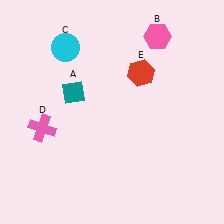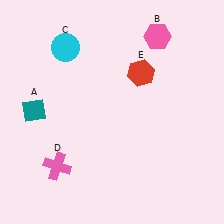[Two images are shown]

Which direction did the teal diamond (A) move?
The teal diamond (A) moved left.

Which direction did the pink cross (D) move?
The pink cross (D) moved down.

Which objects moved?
The objects that moved are: the teal diamond (A), the pink cross (D).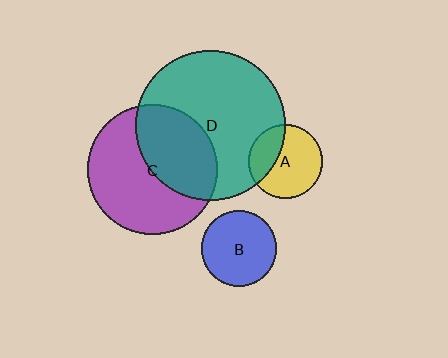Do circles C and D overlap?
Yes.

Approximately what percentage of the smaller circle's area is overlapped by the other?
Approximately 40%.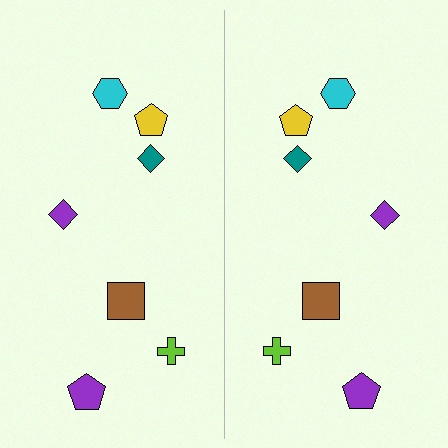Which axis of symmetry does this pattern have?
The pattern has a vertical axis of symmetry running through the center of the image.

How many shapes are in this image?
There are 14 shapes in this image.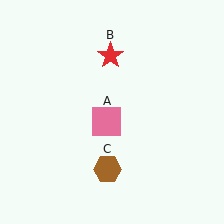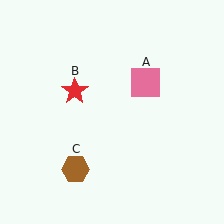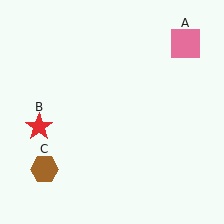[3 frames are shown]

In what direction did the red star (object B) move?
The red star (object B) moved down and to the left.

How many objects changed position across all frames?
3 objects changed position: pink square (object A), red star (object B), brown hexagon (object C).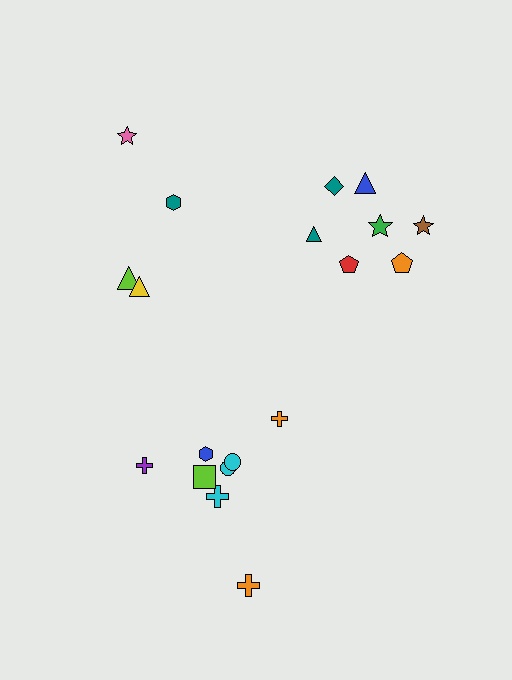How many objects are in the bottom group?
There are 8 objects.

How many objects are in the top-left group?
There are 4 objects.